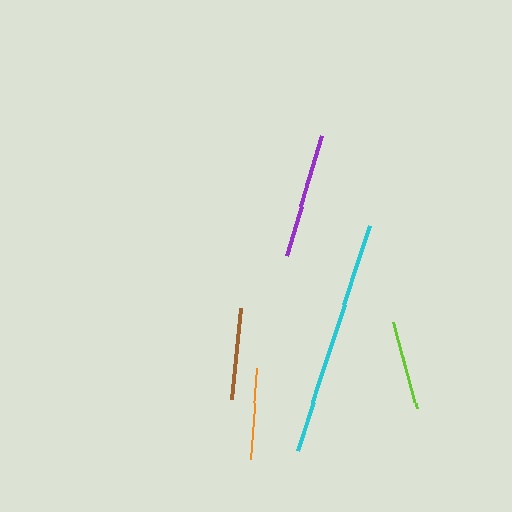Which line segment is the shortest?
The lime line is the shortest at approximately 90 pixels.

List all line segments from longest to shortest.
From longest to shortest: cyan, purple, orange, brown, lime.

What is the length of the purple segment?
The purple segment is approximately 125 pixels long.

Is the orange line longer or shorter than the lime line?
The orange line is longer than the lime line.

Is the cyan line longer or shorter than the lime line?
The cyan line is longer than the lime line.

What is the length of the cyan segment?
The cyan segment is approximately 235 pixels long.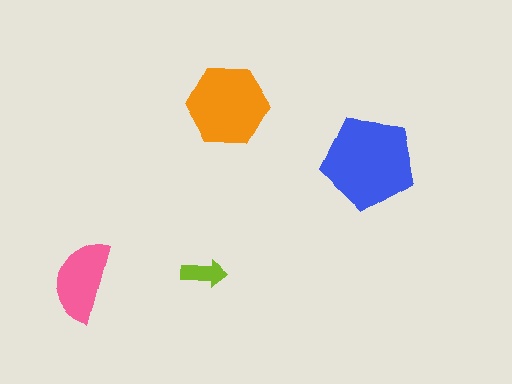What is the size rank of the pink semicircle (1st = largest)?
3rd.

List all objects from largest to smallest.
The blue pentagon, the orange hexagon, the pink semicircle, the lime arrow.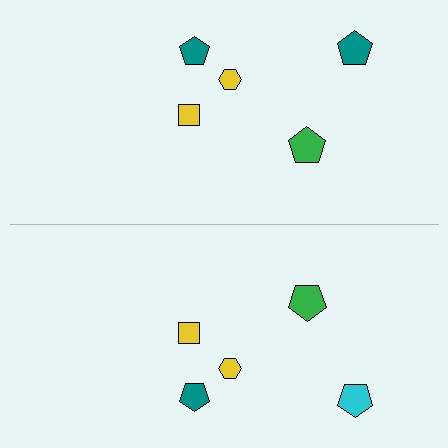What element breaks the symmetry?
The cyan pentagon on the bottom side breaks the symmetry — its mirror counterpart is teal.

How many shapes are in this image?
There are 10 shapes in this image.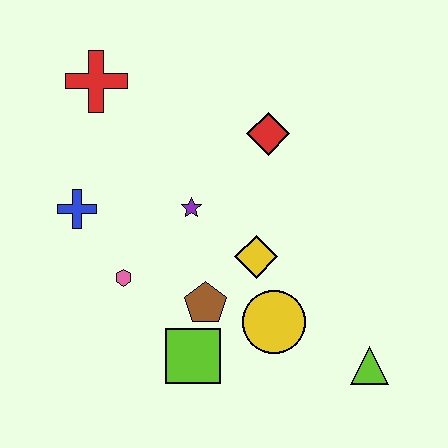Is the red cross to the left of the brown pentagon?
Yes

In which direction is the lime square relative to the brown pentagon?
The lime square is below the brown pentagon.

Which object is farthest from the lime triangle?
The red cross is farthest from the lime triangle.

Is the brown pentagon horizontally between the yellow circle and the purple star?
Yes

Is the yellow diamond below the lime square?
No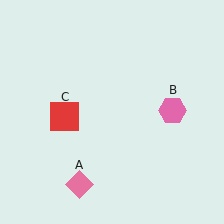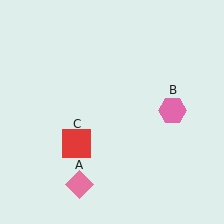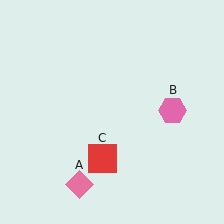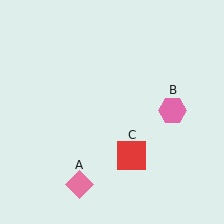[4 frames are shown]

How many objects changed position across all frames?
1 object changed position: red square (object C).